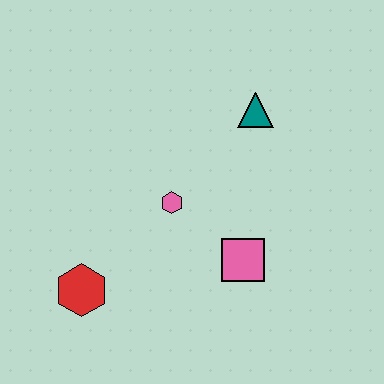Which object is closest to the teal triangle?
The pink hexagon is closest to the teal triangle.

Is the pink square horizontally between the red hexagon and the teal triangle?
Yes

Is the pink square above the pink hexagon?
No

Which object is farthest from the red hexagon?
The teal triangle is farthest from the red hexagon.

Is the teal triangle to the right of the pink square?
Yes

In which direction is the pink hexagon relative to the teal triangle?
The pink hexagon is below the teal triangle.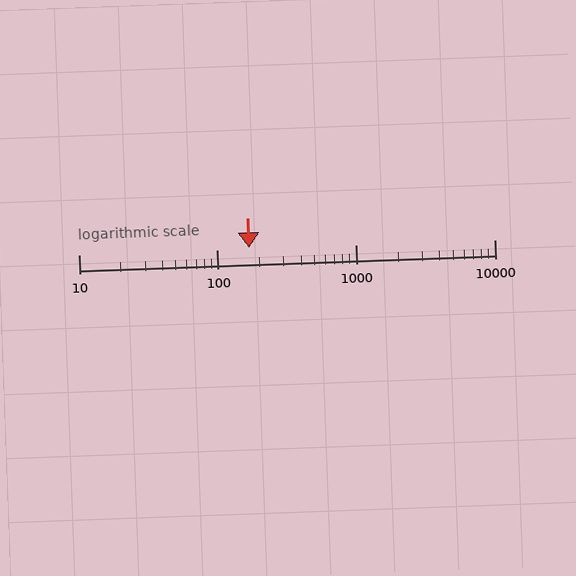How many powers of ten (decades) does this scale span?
The scale spans 3 decades, from 10 to 10000.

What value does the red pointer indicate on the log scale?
The pointer indicates approximately 170.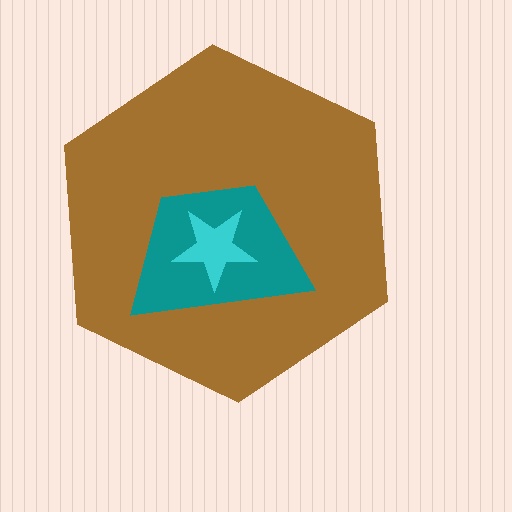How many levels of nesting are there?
3.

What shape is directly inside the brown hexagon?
The teal trapezoid.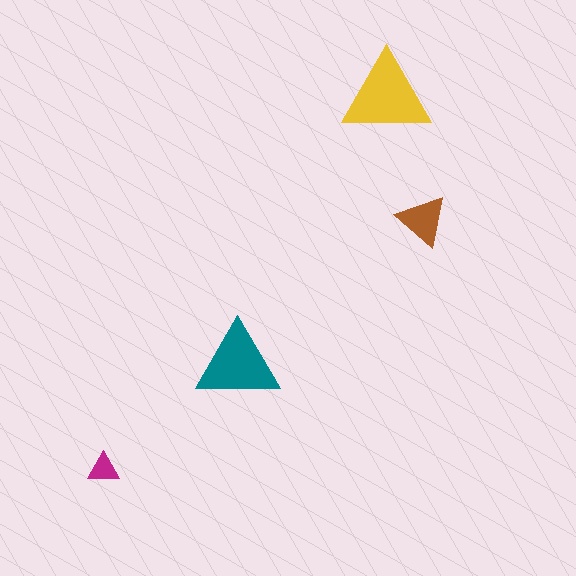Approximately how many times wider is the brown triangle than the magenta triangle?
About 1.5 times wider.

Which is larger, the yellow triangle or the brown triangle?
The yellow one.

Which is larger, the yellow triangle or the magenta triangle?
The yellow one.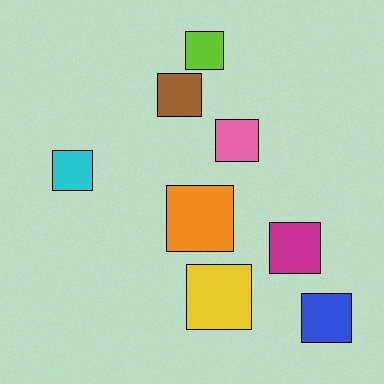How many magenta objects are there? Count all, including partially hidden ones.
There is 1 magenta object.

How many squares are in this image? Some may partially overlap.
There are 8 squares.